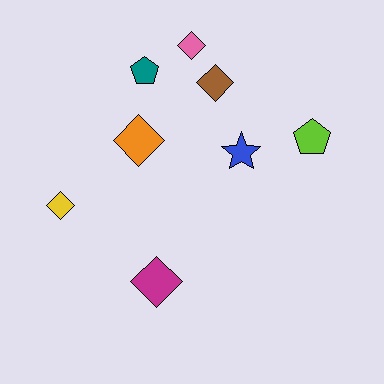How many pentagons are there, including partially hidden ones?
There are 2 pentagons.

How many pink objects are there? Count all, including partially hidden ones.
There is 1 pink object.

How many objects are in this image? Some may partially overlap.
There are 8 objects.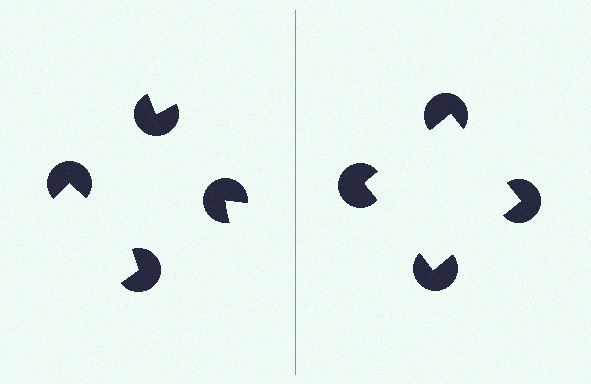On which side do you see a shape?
An illusory square appears on the right side. On the left side the wedge cuts are rotated, so no coherent shape forms.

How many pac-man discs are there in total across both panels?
8 — 4 on each side.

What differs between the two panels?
The pac-man discs are positioned identically on both sides; only the wedge orientations differ. On the right they align to a square; on the left they are misaligned.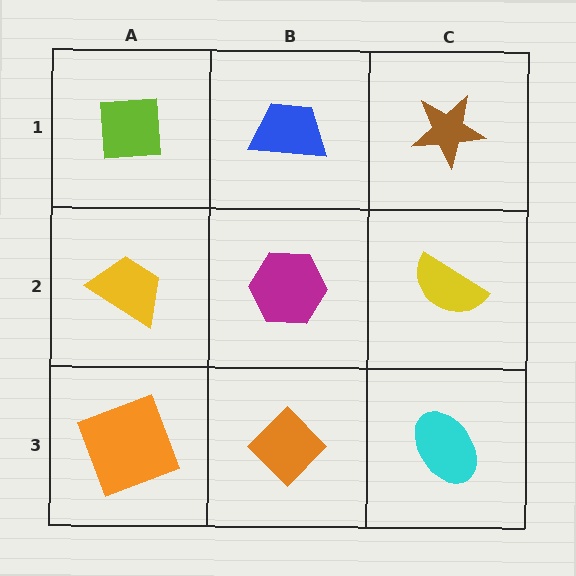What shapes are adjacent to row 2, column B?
A blue trapezoid (row 1, column B), an orange diamond (row 3, column B), a yellow trapezoid (row 2, column A), a yellow semicircle (row 2, column C).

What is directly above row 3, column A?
A yellow trapezoid.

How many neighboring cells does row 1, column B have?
3.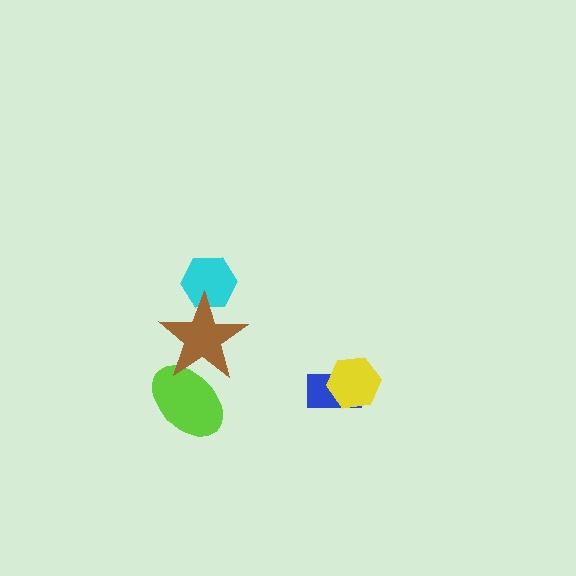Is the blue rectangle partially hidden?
Yes, it is partially covered by another shape.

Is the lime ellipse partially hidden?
Yes, it is partially covered by another shape.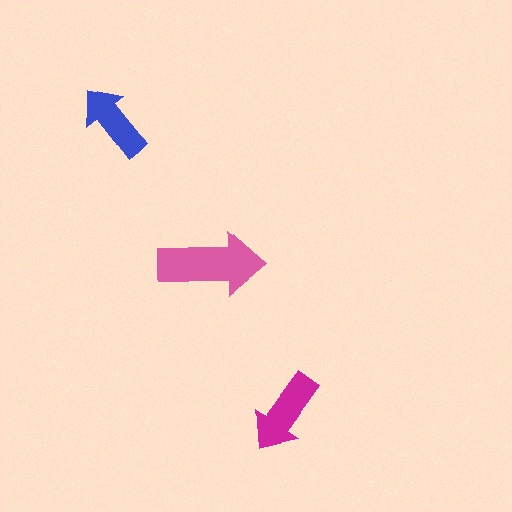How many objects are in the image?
There are 3 objects in the image.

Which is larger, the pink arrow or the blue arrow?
The pink one.